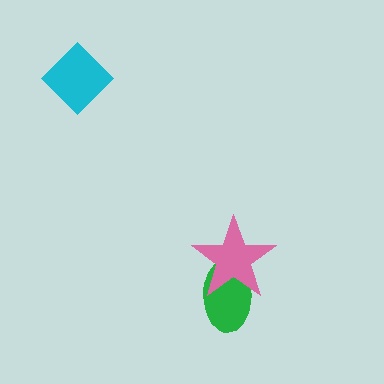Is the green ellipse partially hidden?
Yes, it is partially covered by another shape.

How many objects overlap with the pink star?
1 object overlaps with the pink star.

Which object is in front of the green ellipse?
The pink star is in front of the green ellipse.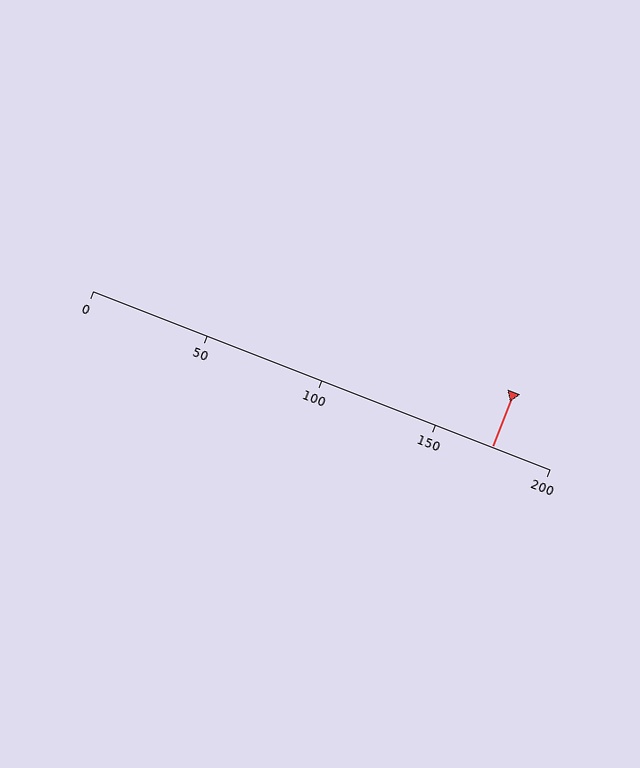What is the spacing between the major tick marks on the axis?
The major ticks are spaced 50 apart.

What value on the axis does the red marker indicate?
The marker indicates approximately 175.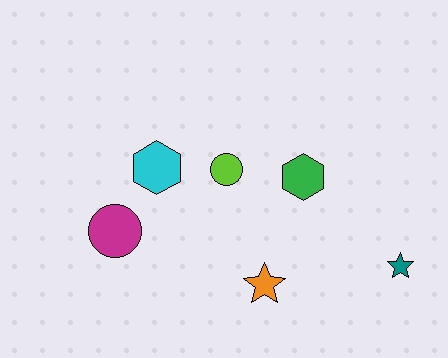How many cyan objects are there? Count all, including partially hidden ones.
There is 1 cyan object.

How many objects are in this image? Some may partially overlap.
There are 6 objects.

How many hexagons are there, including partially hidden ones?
There are 2 hexagons.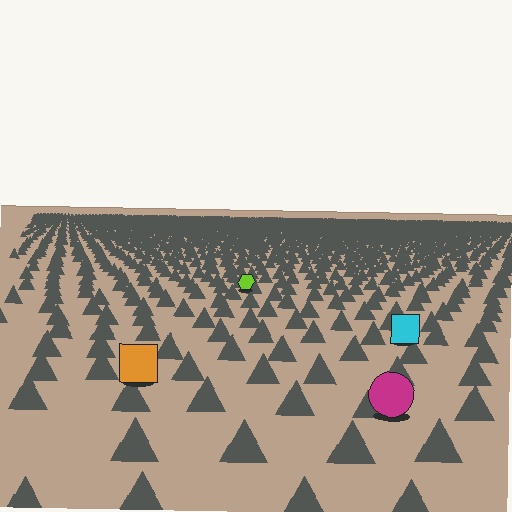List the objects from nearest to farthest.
From nearest to farthest: the magenta circle, the orange square, the cyan square, the lime hexagon.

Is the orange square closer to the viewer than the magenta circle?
No. The magenta circle is closer — you can tell from the texture gradient: the ground texture is coarser near it.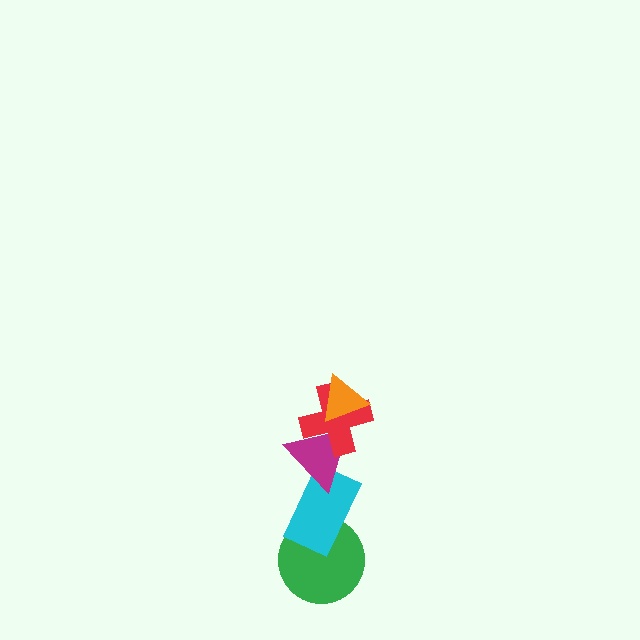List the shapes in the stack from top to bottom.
From top to bottom: the orange triangle, the red cross, the magenta triangle, the cyan rectangle, the green circle.